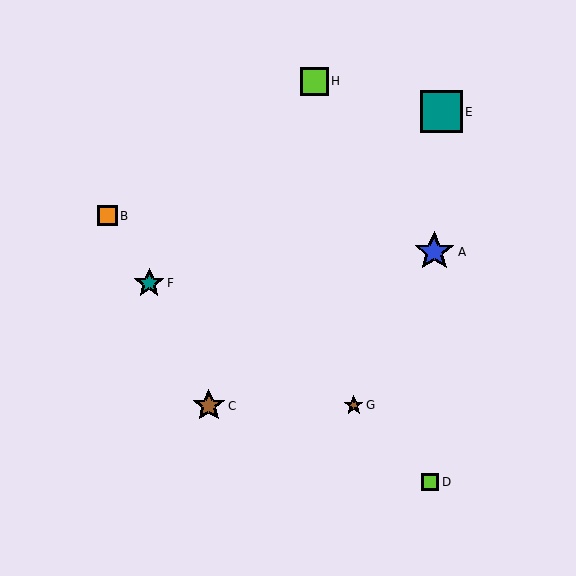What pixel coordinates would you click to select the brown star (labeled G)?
Click at (354, 405) to select the brown star G.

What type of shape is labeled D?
Shape D is a lime square.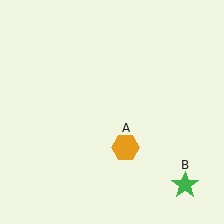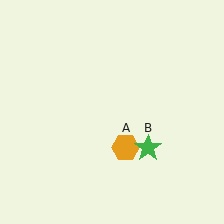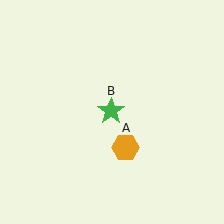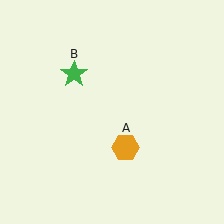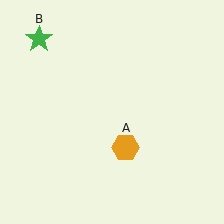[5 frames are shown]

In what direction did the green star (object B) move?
The green star (object B) moved up and to the left.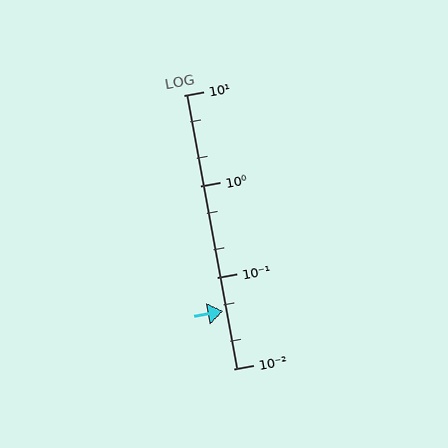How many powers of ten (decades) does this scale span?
The scale spans 3 decades, from 0.01 to 10.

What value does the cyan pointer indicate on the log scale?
The pointer indicates approximately 0.043.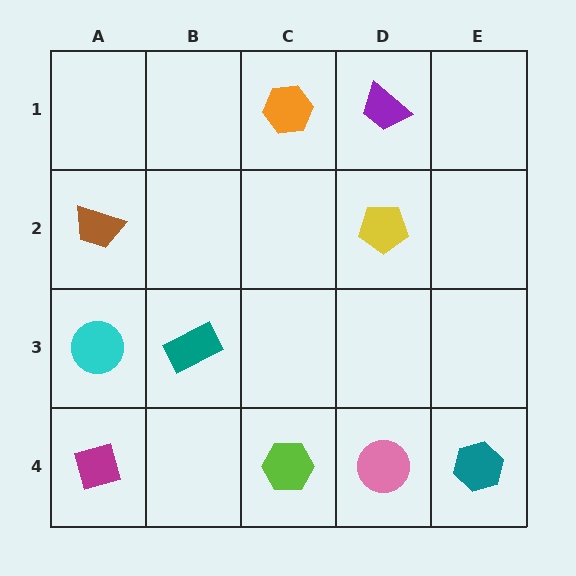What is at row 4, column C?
A lime hexagon.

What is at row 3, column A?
A cyan circle.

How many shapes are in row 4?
4 shapes.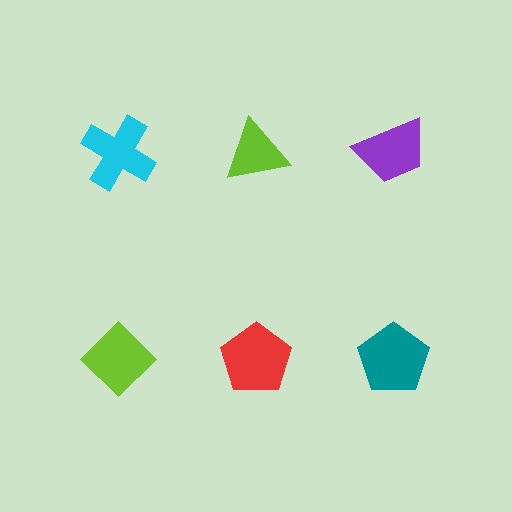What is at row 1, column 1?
A cyan cross.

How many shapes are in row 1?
3 shapes.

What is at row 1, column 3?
A purple trapezoid.